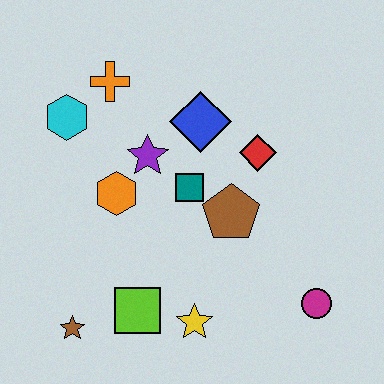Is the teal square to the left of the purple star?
No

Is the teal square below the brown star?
No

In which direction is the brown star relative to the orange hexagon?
The brown star is below the orange hexagon.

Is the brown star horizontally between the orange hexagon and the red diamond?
No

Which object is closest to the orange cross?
The cyan hexagon is closest to the orange cross.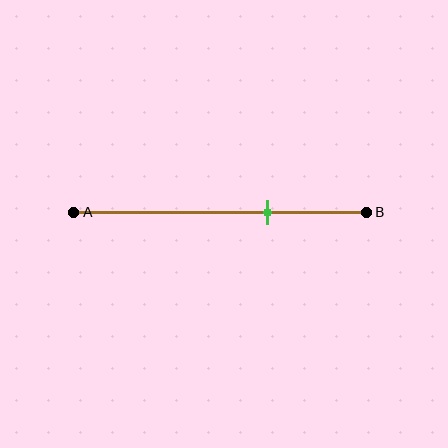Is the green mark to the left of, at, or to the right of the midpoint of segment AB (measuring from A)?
The green mark is to the right of the midpoint of segment AB.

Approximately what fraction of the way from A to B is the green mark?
The green mark is approximately 65% of the way from A to B.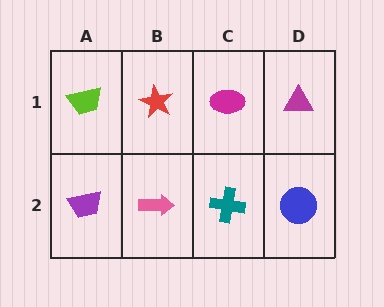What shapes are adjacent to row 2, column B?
A red star (row 1, column B), a purple trapezoid (row 2, column A), a teal cross (row 2, column C).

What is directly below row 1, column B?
A pink arrow.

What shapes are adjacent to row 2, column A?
A lime trapezoid (row 1, column A), a pink arrow (row 2, column B).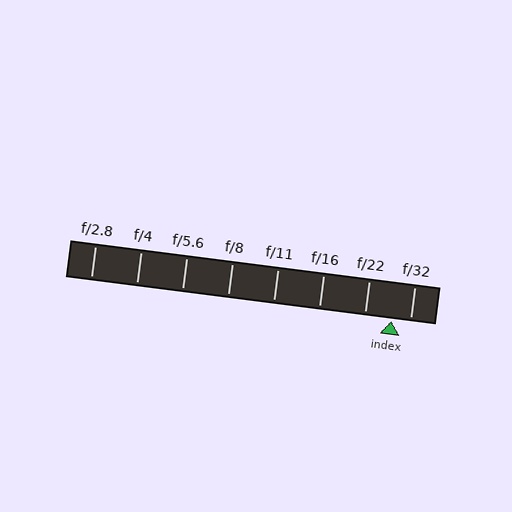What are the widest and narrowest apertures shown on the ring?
The widest aperture shown is f/2.8 and the narrowest is f/32.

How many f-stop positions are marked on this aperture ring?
There are 8 f-stop positions marked.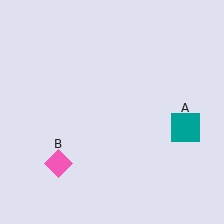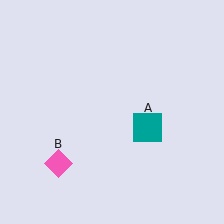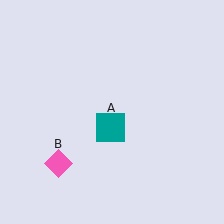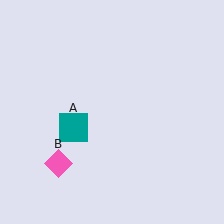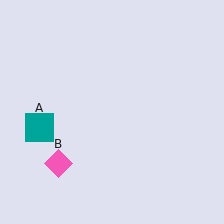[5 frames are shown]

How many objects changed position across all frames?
1 object changed position: teal square (object A).